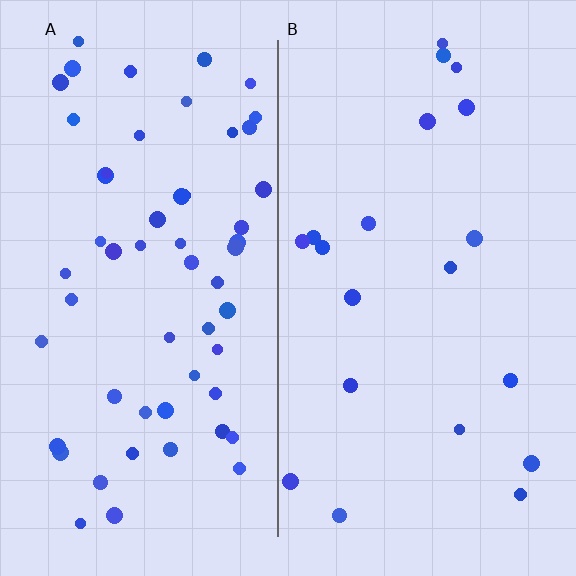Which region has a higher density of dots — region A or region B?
A (the left).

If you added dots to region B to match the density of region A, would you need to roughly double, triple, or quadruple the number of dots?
Approximately triple.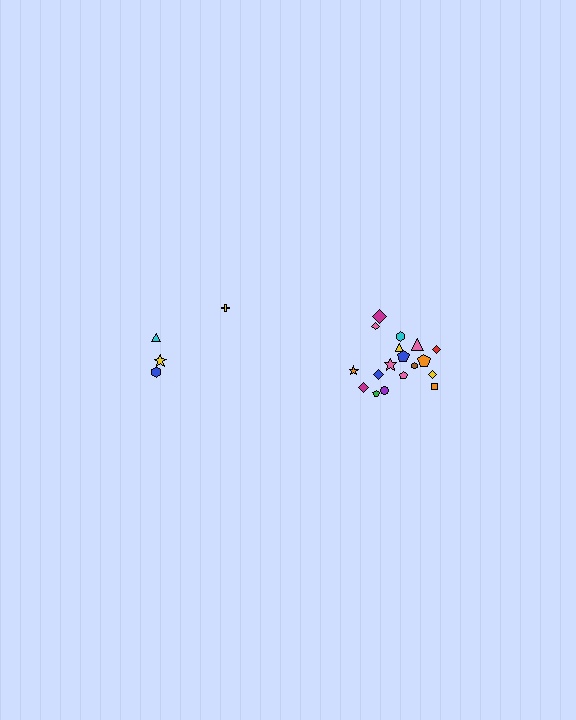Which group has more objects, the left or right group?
The right group.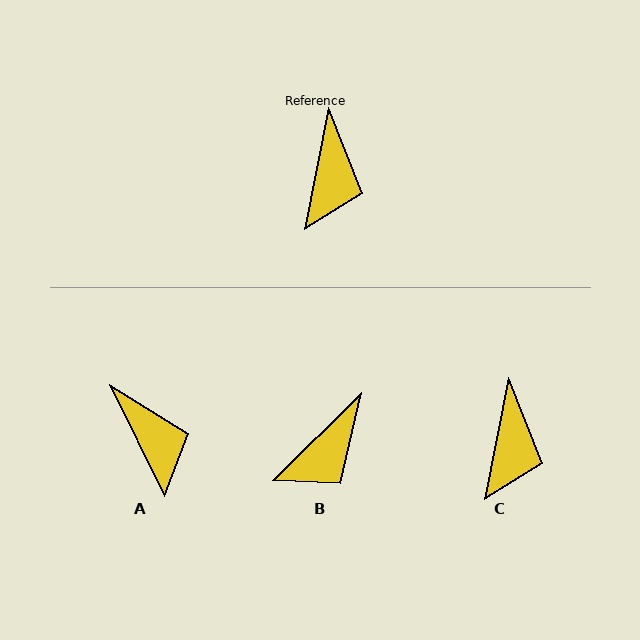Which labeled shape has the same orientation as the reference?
C.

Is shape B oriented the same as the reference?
No, it is off by about 34 degrees.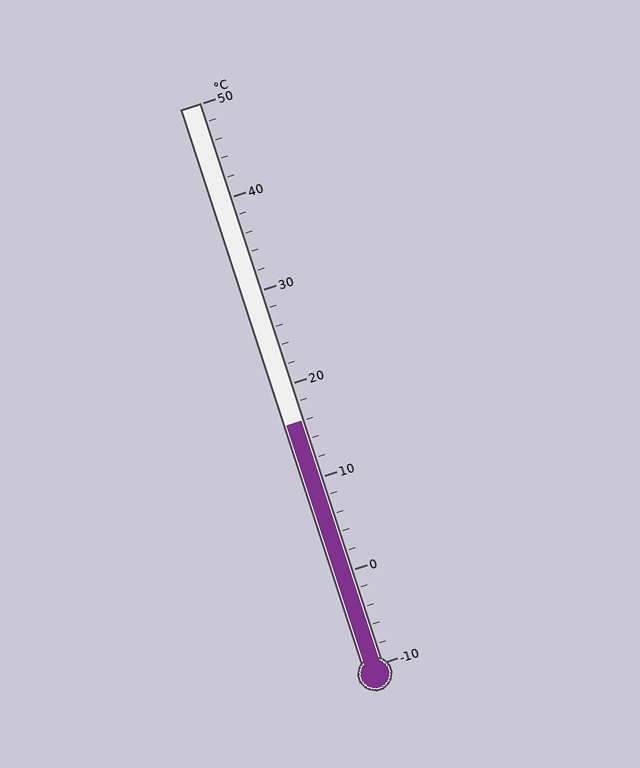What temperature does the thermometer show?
The thermometer shows approximately 16°C.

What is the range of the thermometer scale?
The thermometer scale ranges from -10°C to 50°C.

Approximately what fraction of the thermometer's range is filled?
The thermometer is filled to approximately 45% of its range.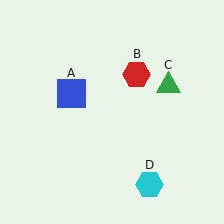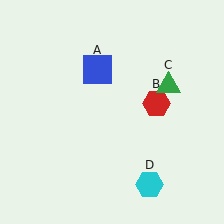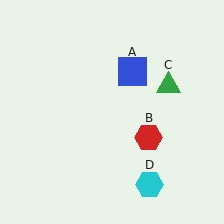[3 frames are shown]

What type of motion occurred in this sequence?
The blue square (object A), red hexagon (object B) rotated clockwise around the center of the scene.